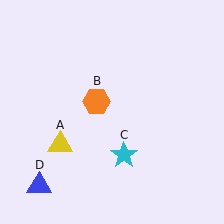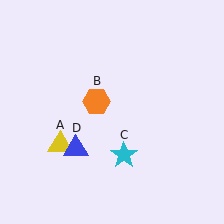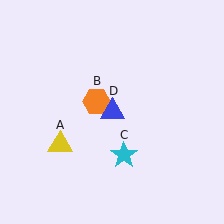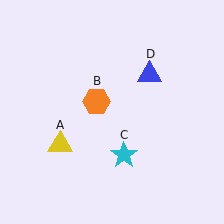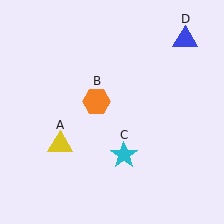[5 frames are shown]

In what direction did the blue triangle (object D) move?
The blue triangle (object D) moved up and to the right.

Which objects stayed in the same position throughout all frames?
Yellow triangle (object A) and orange hexagon (object B) and cyan star (object C) remained stationary.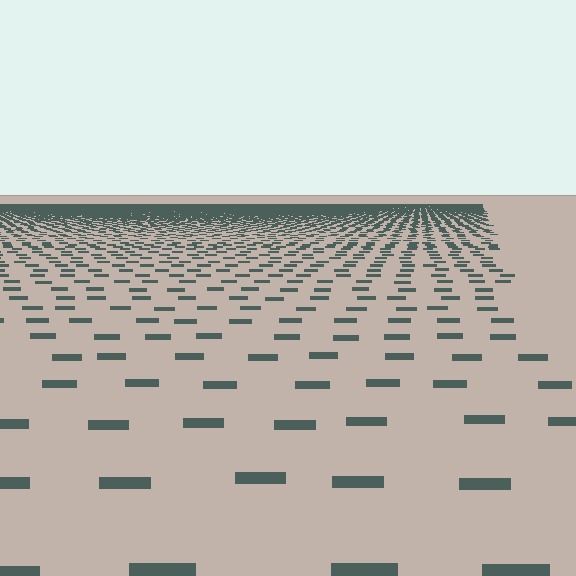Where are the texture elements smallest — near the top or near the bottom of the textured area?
Near the top.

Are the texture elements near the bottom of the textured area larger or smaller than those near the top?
Larger. Near the bottom, elements are closer to the viewer and appear at a bigger on-screen size.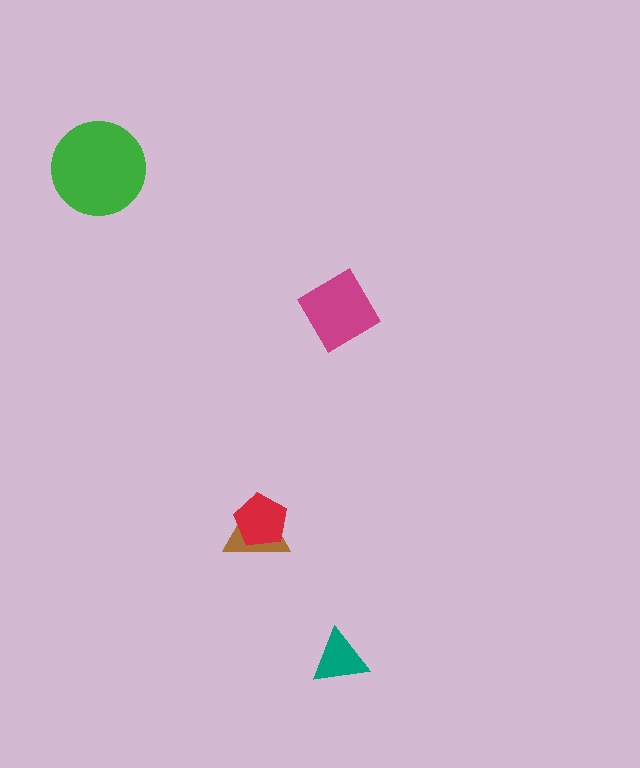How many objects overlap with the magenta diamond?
0 objects overlap with the magenta diamond.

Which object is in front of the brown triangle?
The red pentagon is in front of the brown triangle.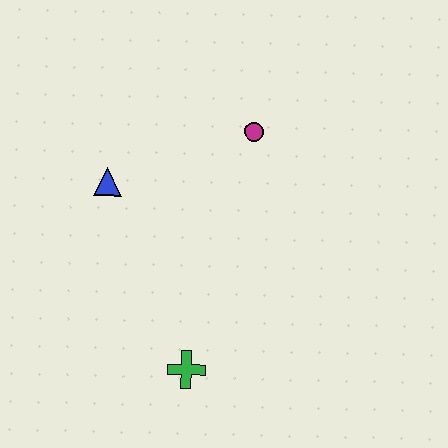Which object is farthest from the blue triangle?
The green cross is farthest from the blue triangle.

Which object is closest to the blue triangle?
The magenta circle is closest to the blue triangle.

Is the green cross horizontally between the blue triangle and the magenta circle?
Yes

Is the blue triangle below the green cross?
No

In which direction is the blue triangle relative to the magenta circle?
The blue triangle is to the left of the magenta circle.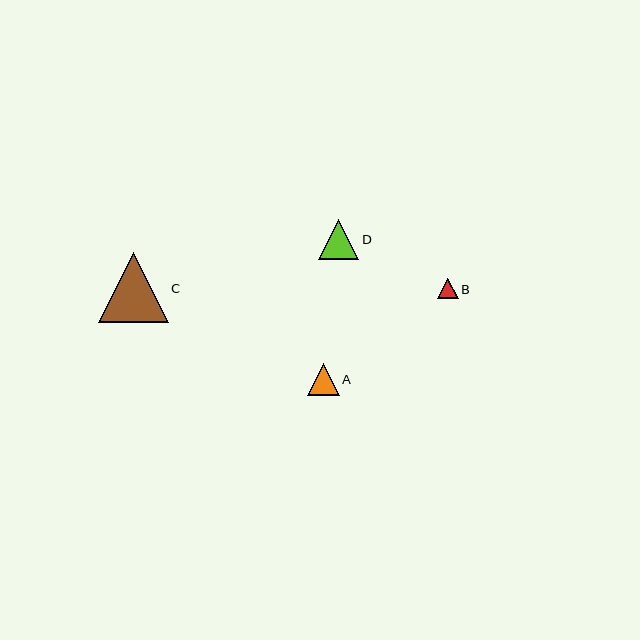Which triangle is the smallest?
Triangle B is the smallest with a size of approximately 20 pixels.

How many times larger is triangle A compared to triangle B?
Triangle A is approximately 1.6 times the size of triangle B.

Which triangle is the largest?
Triangle C is the largest with a size of approximately 70 pixels.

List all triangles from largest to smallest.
From largest to smallest: C, D, A, B.